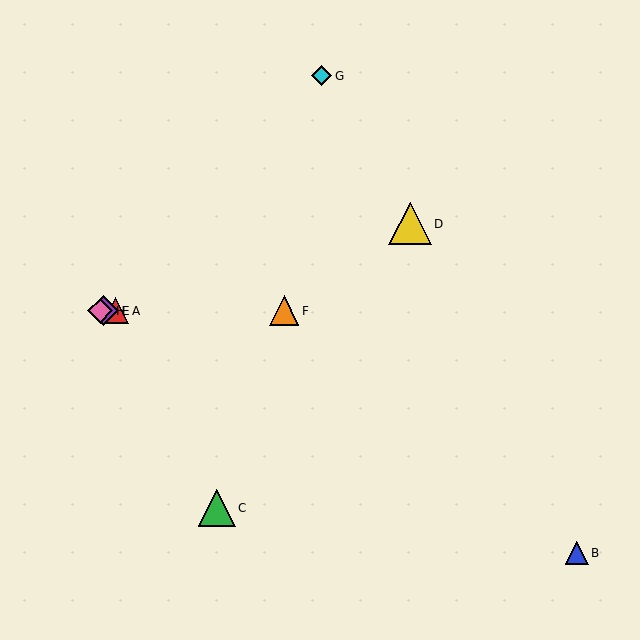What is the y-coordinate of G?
Object G is at y≈76.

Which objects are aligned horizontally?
Objects A, E, F, H are aligned horizontally.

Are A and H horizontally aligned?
Yes, both are at y≈311.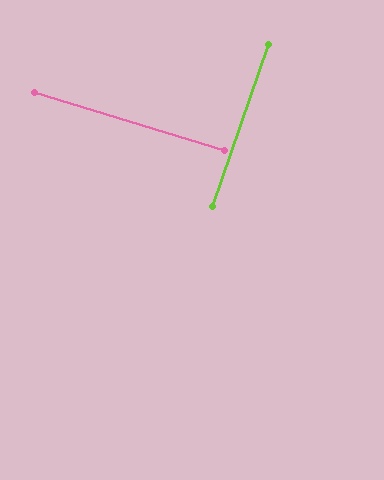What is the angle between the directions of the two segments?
Approximately 88 degrees.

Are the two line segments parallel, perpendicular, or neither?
Perpendicular — they meet at approximately 88°.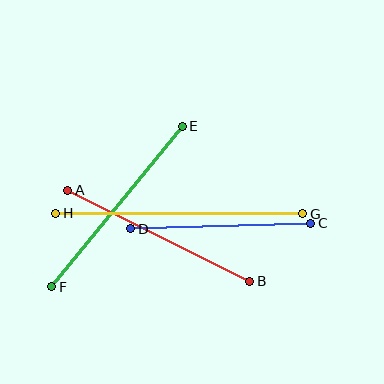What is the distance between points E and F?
The distance is approximately 207 pixels.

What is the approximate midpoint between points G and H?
The midpoint is at approximately (179, 214) pixels.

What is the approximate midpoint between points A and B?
The midpoint is at approximately (159, 236) pixels.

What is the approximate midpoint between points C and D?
The midpoint is at approximately (221, 226) pixels.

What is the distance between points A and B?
The distance is approximately 204 pixels.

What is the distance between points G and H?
The distance is approximately 247 pixels.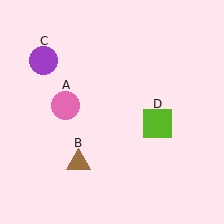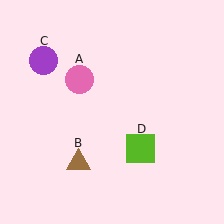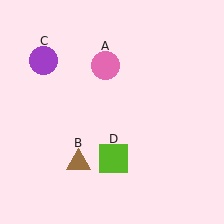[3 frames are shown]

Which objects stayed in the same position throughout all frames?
Brown triangle (object B) and purple circle (object C) remained stationary.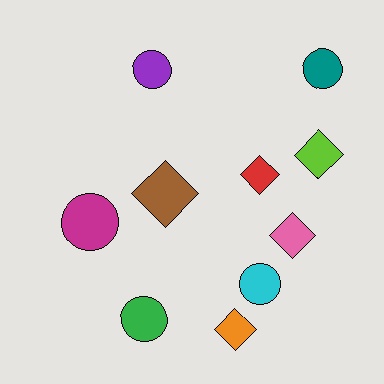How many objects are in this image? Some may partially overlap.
There are 10 objects.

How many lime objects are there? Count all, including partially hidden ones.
There is 1 lime object.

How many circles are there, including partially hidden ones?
There are 5 circles.